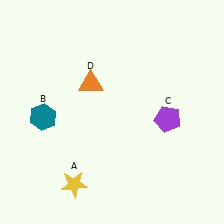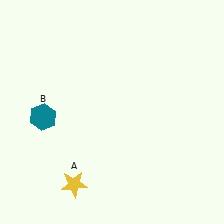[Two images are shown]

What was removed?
The orange triangle (D), the purple pentagon (C) were removed in Image 2.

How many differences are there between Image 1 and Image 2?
There are 2 differences between the two images.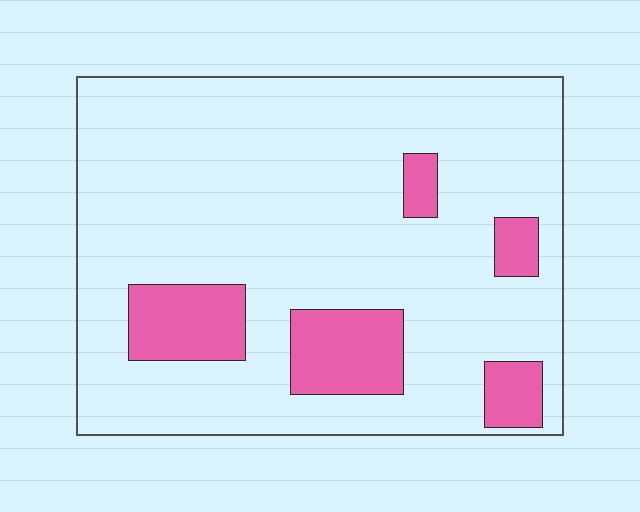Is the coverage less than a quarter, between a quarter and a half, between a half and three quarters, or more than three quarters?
Less than a quarter.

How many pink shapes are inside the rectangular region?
5.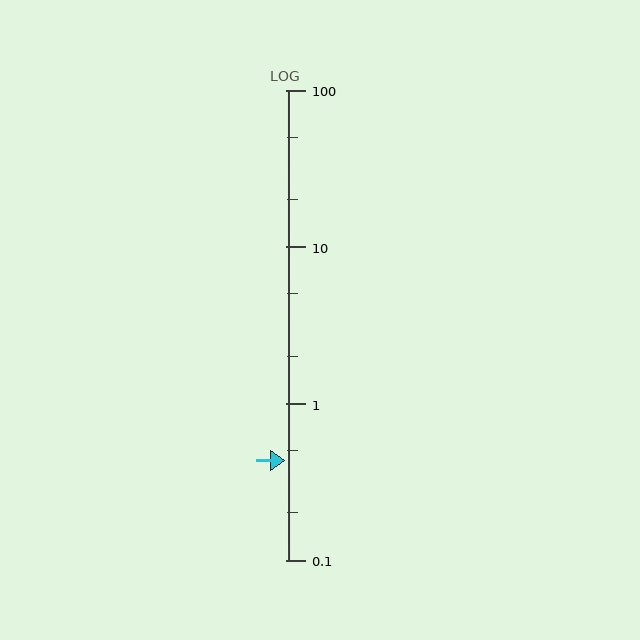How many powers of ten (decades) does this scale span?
The scale spans 3 decades, from 0.1 to 100.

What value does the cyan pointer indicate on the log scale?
The pointer indicates approximately 0.43.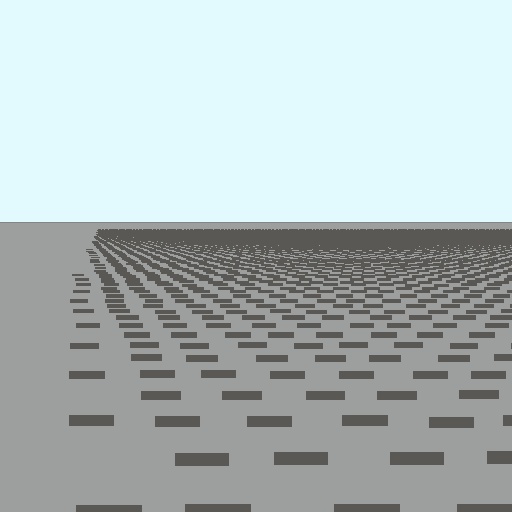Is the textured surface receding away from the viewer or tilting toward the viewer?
The surface is receding away from the viewer. Texture elements get smaller and denser toward the top.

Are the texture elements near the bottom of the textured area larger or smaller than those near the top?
Larger. Near the bottom, elements are closer to the viewer and appear at a bigger on-screen size.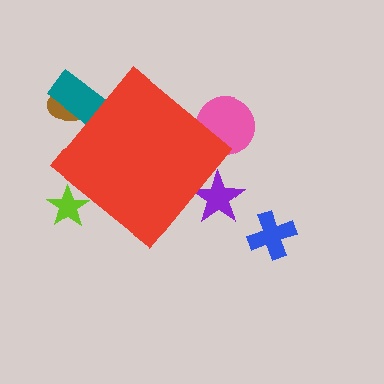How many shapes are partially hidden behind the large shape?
5 shapes are partially hidden.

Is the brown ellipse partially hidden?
Yes, the brown ellipse is partially hidden behind the red diamond.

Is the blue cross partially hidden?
No, the blue cross is fully visible.